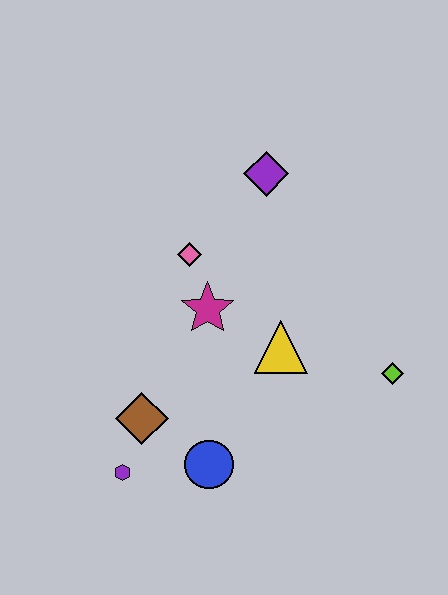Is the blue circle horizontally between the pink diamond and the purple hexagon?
No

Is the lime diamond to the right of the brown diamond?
Yes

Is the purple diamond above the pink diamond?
Yes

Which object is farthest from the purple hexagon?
The purple diamond is farthest from the purple hexagon.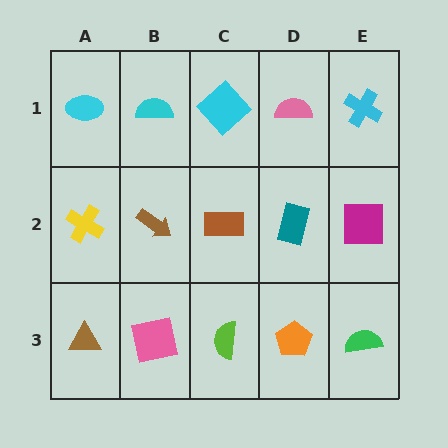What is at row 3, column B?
A pink square.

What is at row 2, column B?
A brown arrow.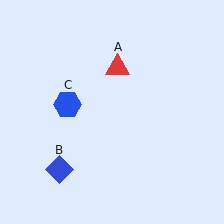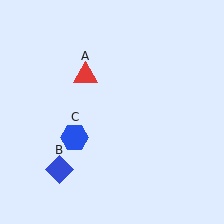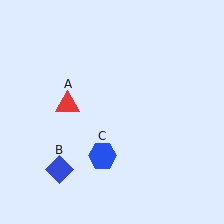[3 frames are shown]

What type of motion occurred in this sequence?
The red triangle (object A), blue hexagon (object C) rotated counterclockwise around the center of the scene.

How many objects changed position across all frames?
2 objects changed position: red triangle (object A), blue hexagon (object C).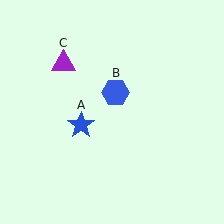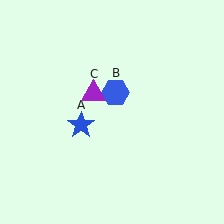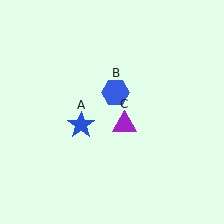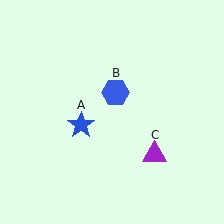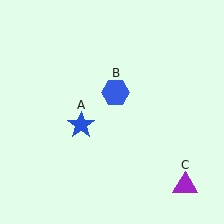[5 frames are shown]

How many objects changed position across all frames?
1 object changed position: purple triangle (object C).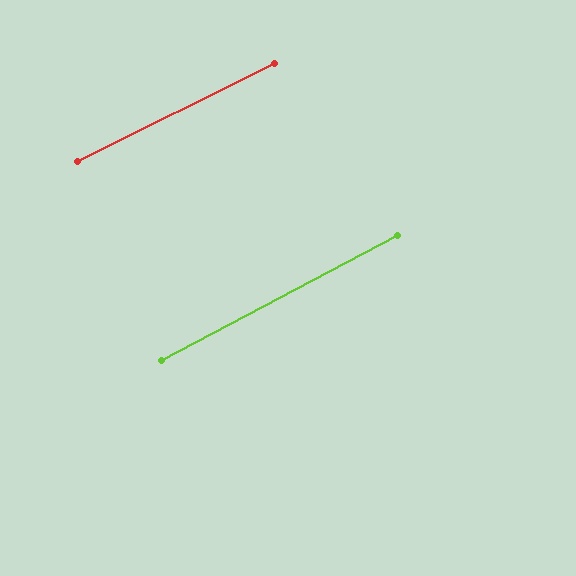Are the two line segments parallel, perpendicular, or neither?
Parallel — their directions differ by only 1.7°.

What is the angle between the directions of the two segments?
Approximately 2 degrees.